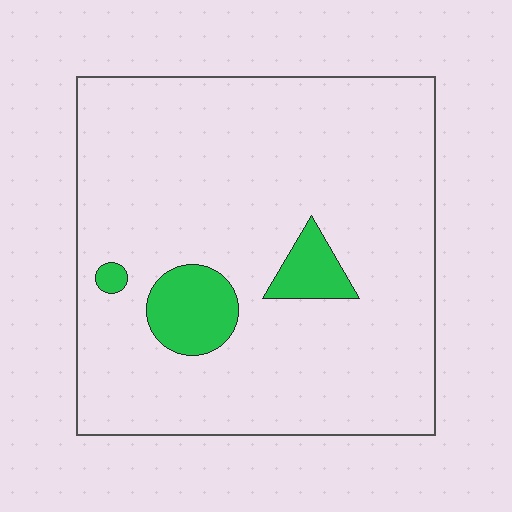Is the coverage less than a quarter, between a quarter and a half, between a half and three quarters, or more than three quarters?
Less than a quarter.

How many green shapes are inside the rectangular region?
3.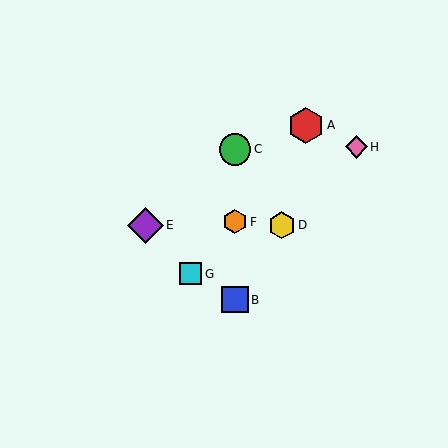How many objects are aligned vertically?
3 objects (B, C, F) are aligned vertically.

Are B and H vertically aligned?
No, B is at x≈235 and H is at x≈356.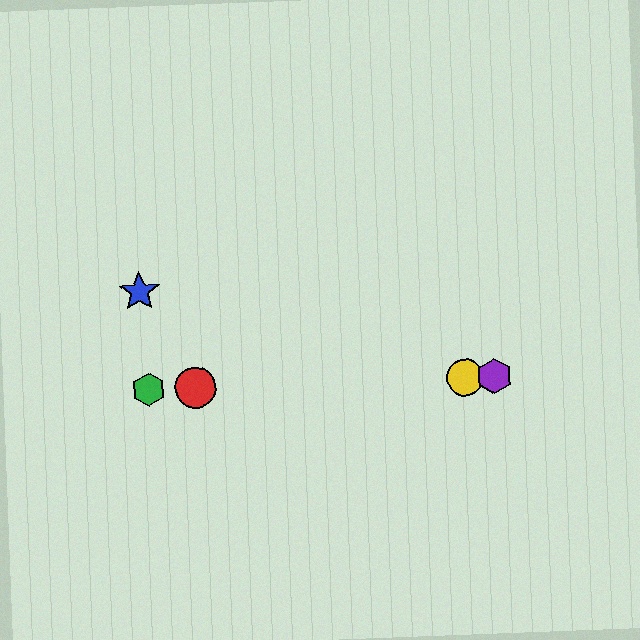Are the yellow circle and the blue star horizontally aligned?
No, the yellow circle is at y≈377 and the blue star is at y≈292.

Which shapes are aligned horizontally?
The red circle, the green hexagon, the yellow circle, the purple hexagon are aligned horizontally.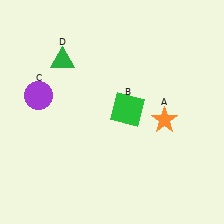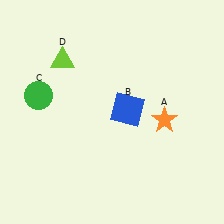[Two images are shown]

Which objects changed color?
B changed from green to blue. C changed from purple to green. D changed from green to lime.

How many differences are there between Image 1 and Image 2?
There are 3 differences between the two images.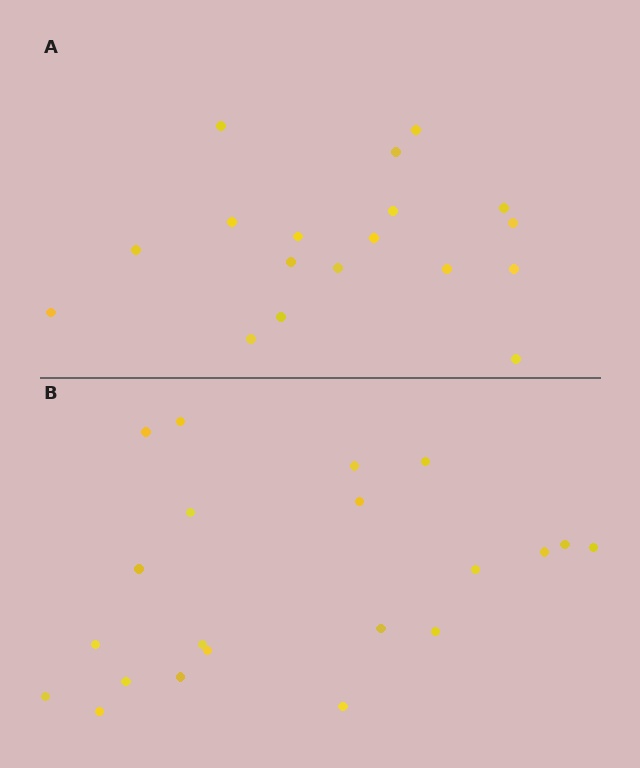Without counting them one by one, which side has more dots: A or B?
Region B (the bottom region) has more dots.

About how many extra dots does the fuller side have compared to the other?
Region B has just a few more — roughly 2 or 3 more dots than region A.